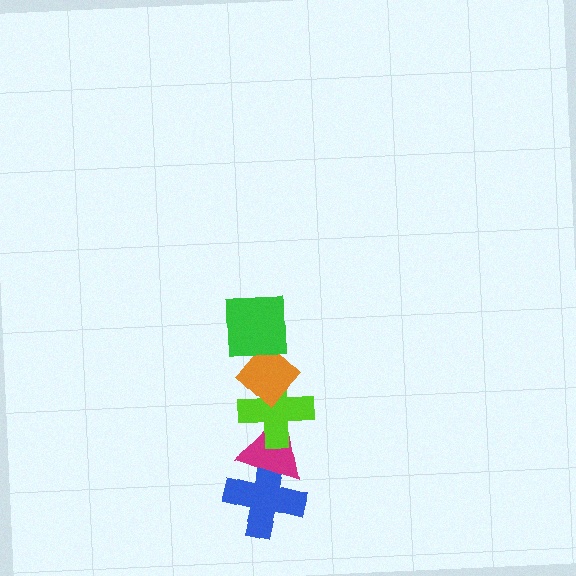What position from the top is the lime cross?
The lime cross is 3rd from the top.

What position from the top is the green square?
The green square is 1st from the top.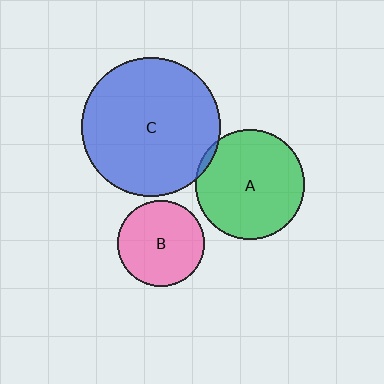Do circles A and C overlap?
Yes.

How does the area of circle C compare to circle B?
Approximately 2.5 times.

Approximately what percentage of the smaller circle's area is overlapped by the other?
Approximately 5%.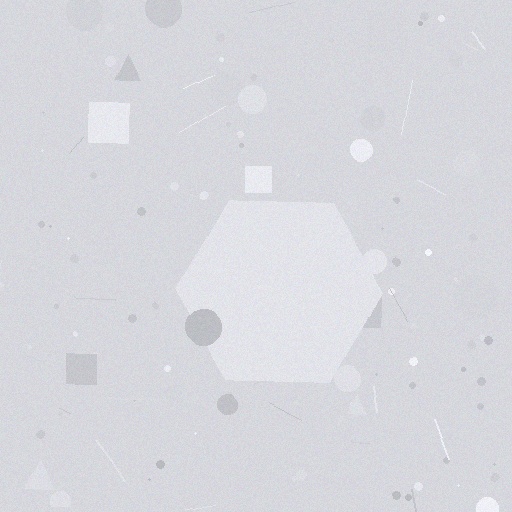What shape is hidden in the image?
A hexagon is hidden in the image.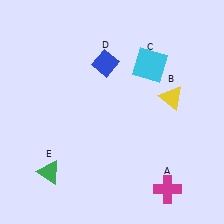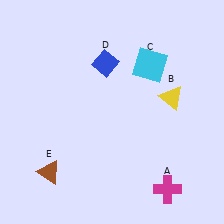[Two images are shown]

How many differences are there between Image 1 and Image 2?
There is 1 difference between the two images.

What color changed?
The triangle (E) changed from green in Image 1 to brown in Image 2.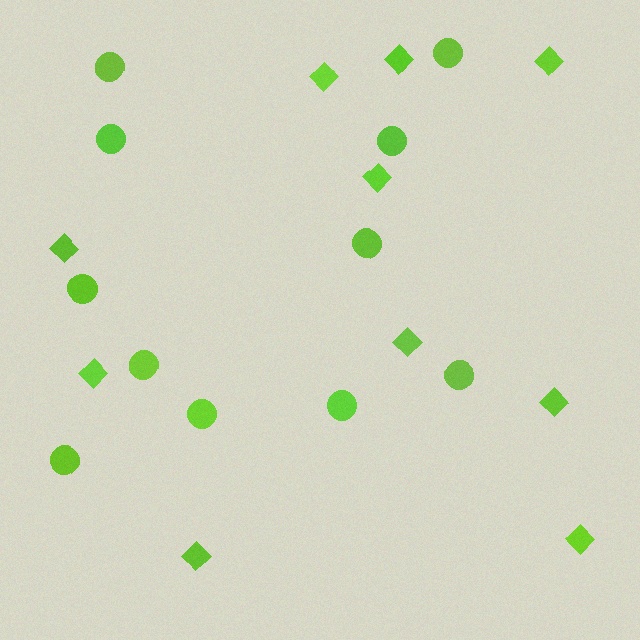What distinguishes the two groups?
There are 2 groups: one group of diamonds (10) and one group of circles (11).